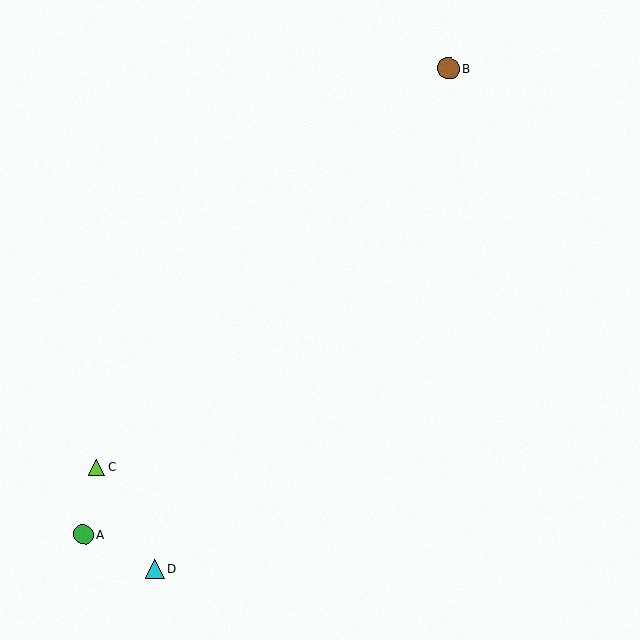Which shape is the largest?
The brown circle (labeled B) is the largest.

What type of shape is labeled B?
Shape B is a brown circle.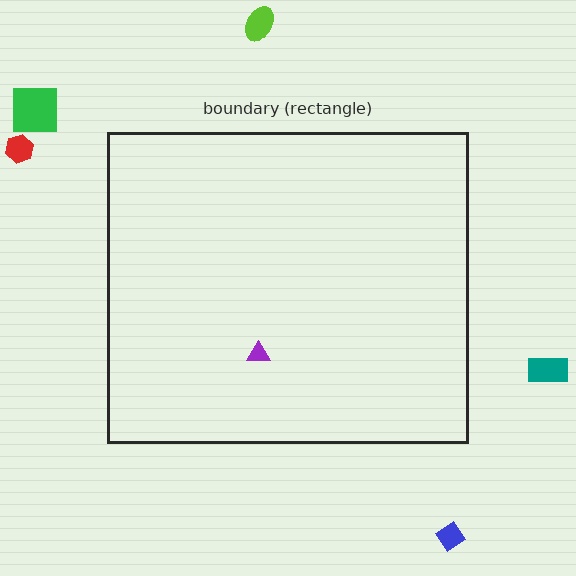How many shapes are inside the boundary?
1 inside, 5 outside.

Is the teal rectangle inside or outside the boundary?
Outside.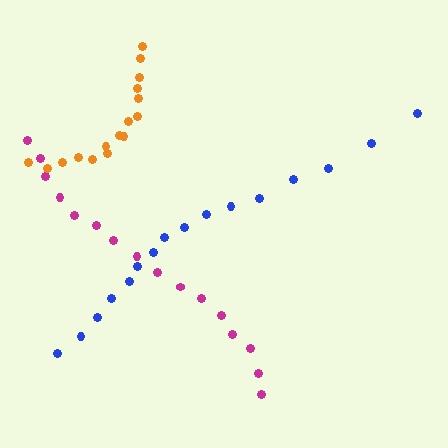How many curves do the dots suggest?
There are 3 distinct paths.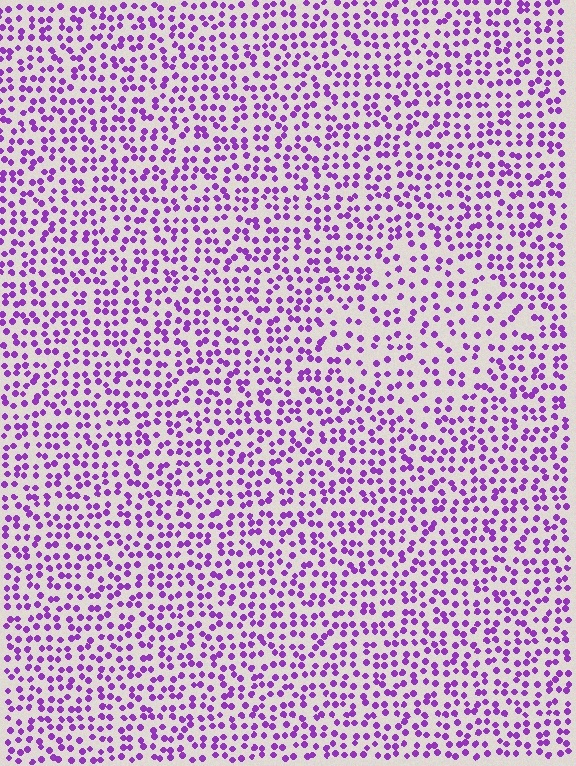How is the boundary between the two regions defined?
The boundary is defined by a change in element density (approximately 1.6x ratio). All elements are the same color, size, and shape.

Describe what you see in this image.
The image contains small purple elements arranged at two different densities. A diamond-shaped region is visible where the elements are less densely packed than the surrounding area.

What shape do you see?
I see a diamond.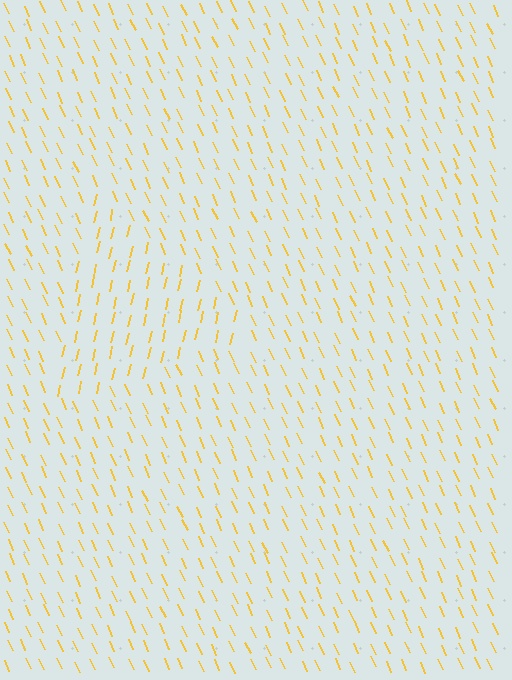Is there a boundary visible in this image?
Yes, there is a texture boundary formed by a change in line orientation.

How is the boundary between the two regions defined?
The boundary is defined purely by a change in line orientation (approximately 37 degrees difference). All lines are the same color and thickness.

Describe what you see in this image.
The image is filled with small yellow line segments. A triangle region in the image has lines oriented differently from the surrounding lines, creating a visible texture boundary.